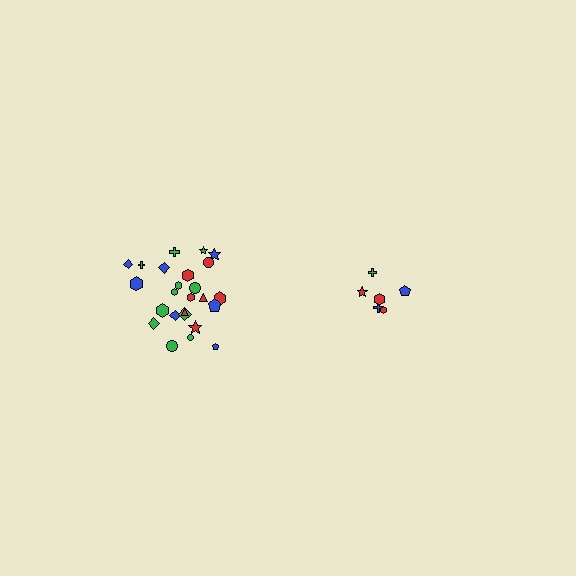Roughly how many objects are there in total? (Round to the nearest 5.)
Roughly 30 objects in total.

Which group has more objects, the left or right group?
The left group.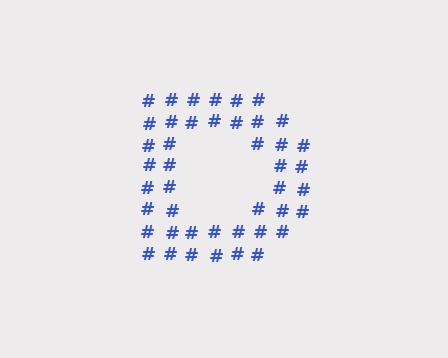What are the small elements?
The small elements are hash symbols.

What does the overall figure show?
The overall figure shows the letter D.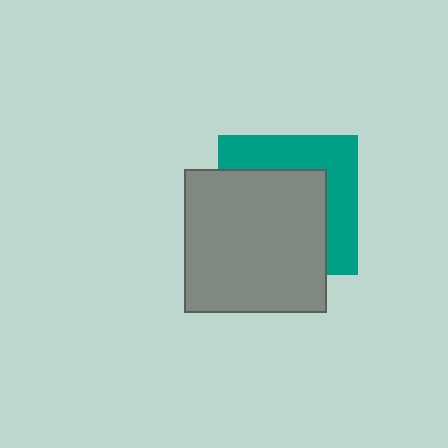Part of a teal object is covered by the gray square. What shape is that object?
It is a square.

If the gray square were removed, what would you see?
You would see the complete teal square.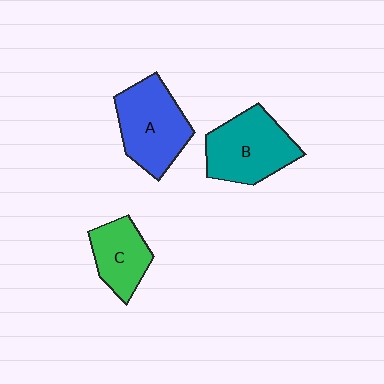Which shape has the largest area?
Shape A (blue).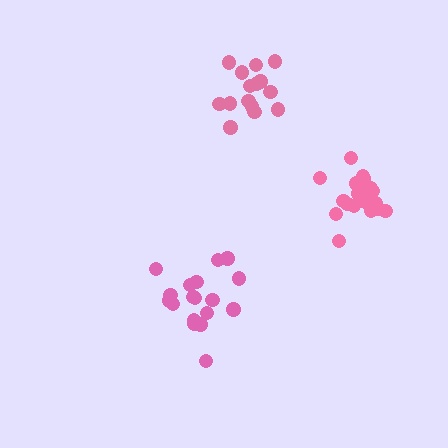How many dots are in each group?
Group 1: 20 dots, Group 2: 18 dots, Group 3: 15 dots (53 total).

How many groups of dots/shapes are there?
There are 3 groups.